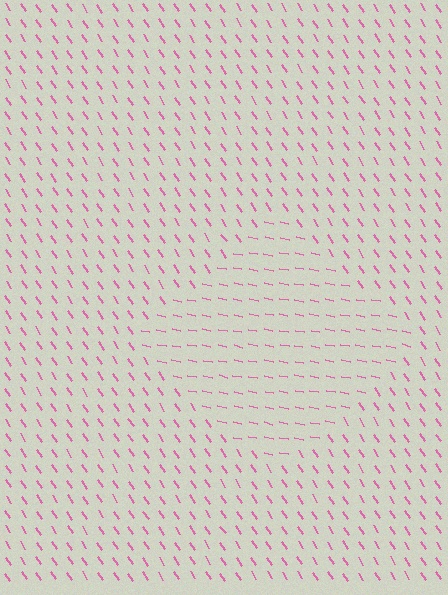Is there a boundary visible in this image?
Yes, there is a texture boundary formed by a change in line orientation.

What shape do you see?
I see a diamond.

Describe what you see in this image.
The image is filled with small pink line segments. A diamond region in the image has lines oriented differently from the surrounding lines, creating a visible texture boundary.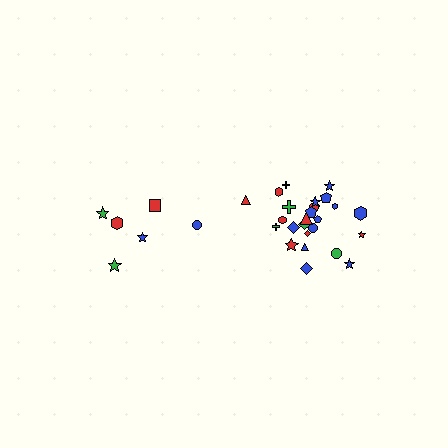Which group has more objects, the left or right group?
The right group.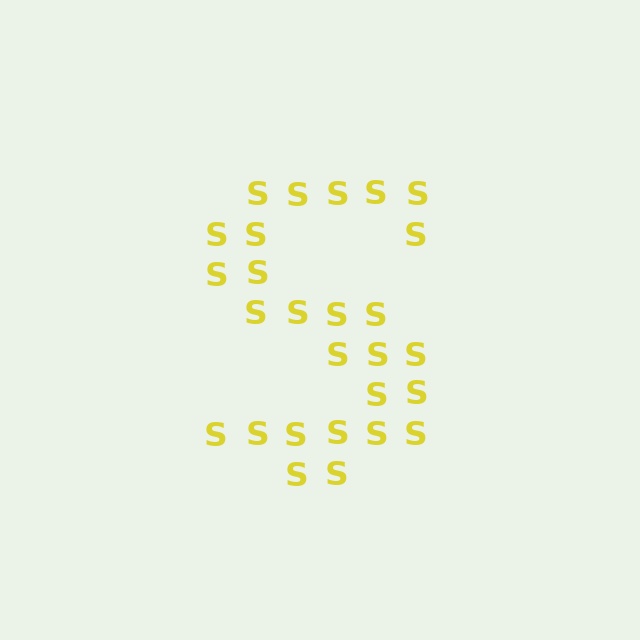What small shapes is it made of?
It is made of small letter S's.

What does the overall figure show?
The overall figure shows the letter S.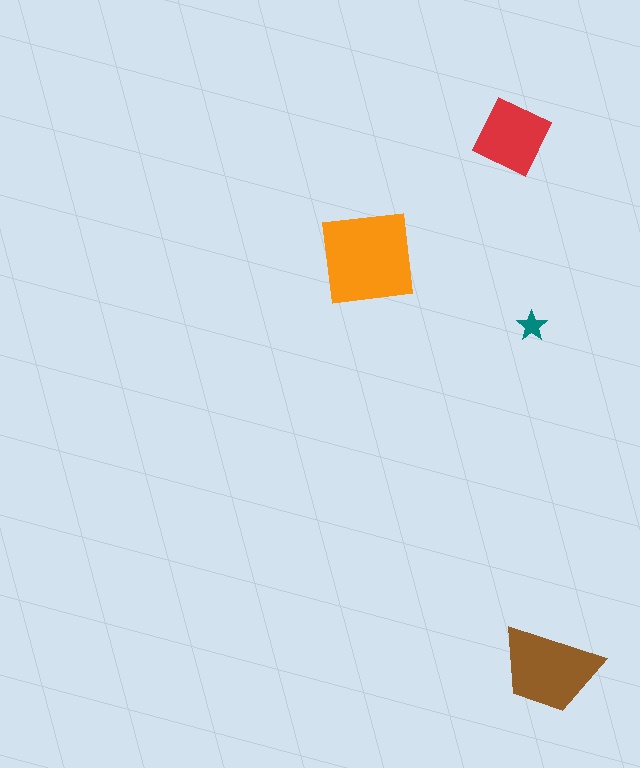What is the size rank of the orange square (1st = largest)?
1st.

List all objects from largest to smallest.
The orange square, the brown trapezoid, the red square, the teal star.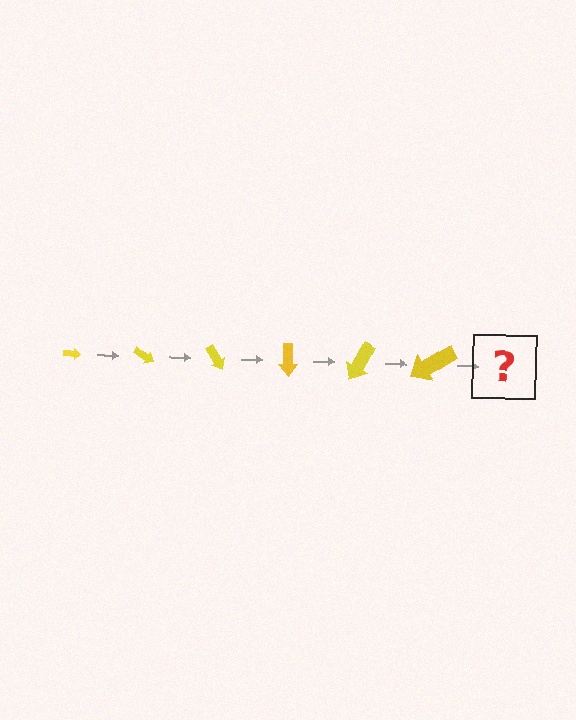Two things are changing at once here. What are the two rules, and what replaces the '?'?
The two rules are that the arrow grows larger each step and it rotates 30 degrees each step. The '?' should be an arrow, larger than the previous one and rotated 180 degrees from the start.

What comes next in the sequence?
The next element should be an arrow, larger than the previous one and rotated 180 degrees from the start.